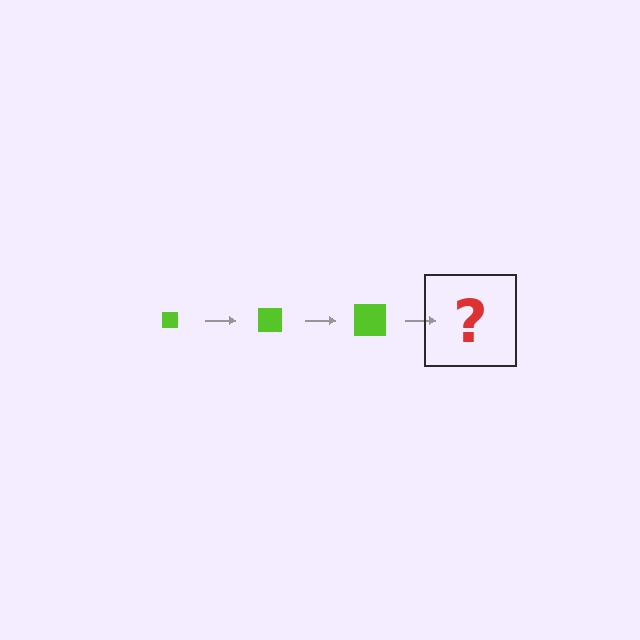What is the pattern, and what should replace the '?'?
The pattern is that the square gets progressively larger each step. The '?' should be a lime square, larger than the previous one.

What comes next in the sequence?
The next element should be a lime square, larger than the previous one.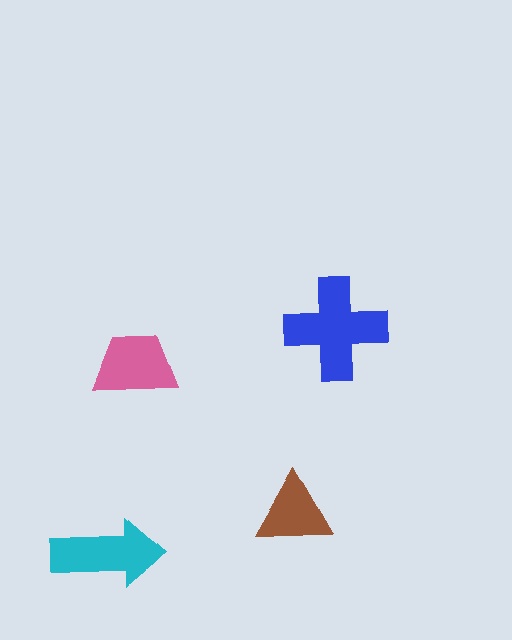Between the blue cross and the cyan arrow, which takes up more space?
The blue cross.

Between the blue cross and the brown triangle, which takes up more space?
The blue cross.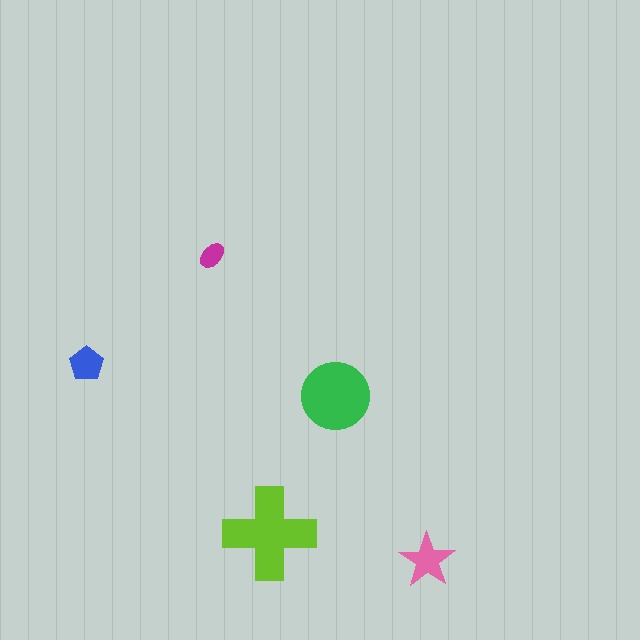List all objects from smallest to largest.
The magenta ellipse, the blue pentagon, the pink star, the green circle, the lime cross.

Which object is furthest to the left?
The blue pentagon is leftmost.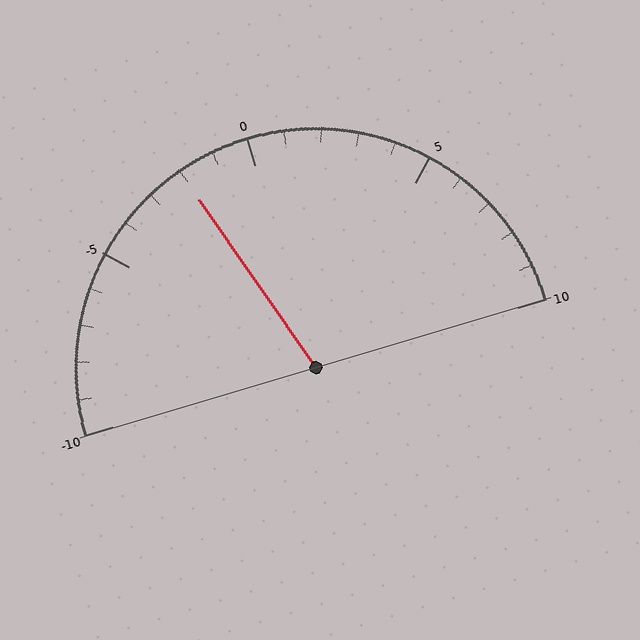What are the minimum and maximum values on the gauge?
The gauge ranges from -10 to 10.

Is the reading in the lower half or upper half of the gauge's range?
The reading is in the lower half of the range (-10 to 10).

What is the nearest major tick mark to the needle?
The nearest major tick mark is 0.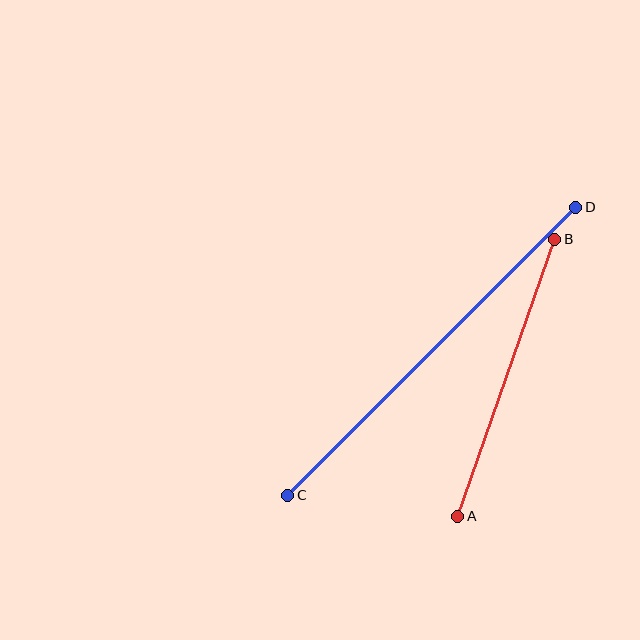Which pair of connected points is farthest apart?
Points C and D are farthest apart.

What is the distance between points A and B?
The distance is approximately 294 pixels.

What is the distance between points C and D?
The distance is approximately 408 pixels.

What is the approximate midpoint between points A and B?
The midpoint is at approximately (506, 378) pixels.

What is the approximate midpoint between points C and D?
The midpoint is at approximately (432, 351) pixels.